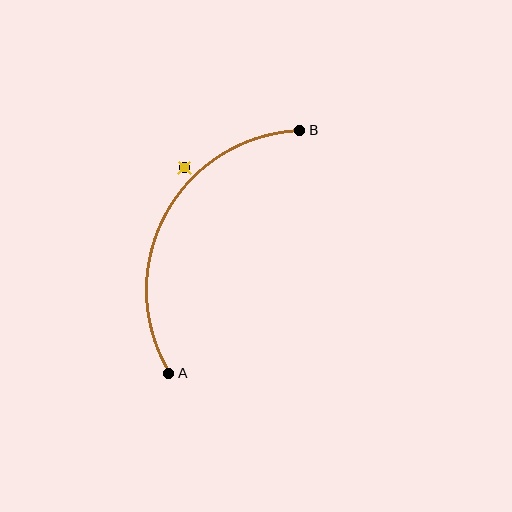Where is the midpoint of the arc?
The arc midpoint is the point on the curve farthest from the straight line joining A and B. It sits to the left of that line.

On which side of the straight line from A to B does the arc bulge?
The arc bulges to the left of the straight line connecting A and B.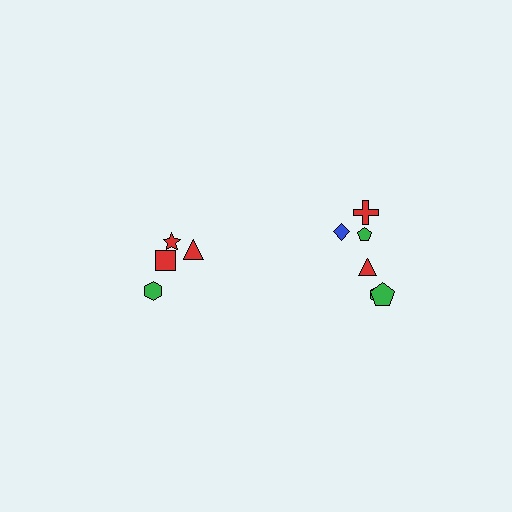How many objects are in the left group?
There are 4 objects.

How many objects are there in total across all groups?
There are 10 objects.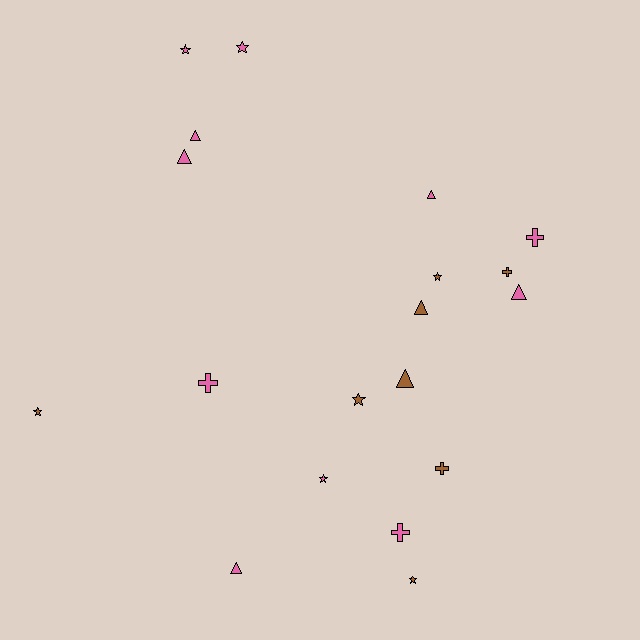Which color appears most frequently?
Pink, with 11 objects.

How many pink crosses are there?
There are 3 pink crosses.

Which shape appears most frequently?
Star, with 7 objects.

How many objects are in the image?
There are 19 objects.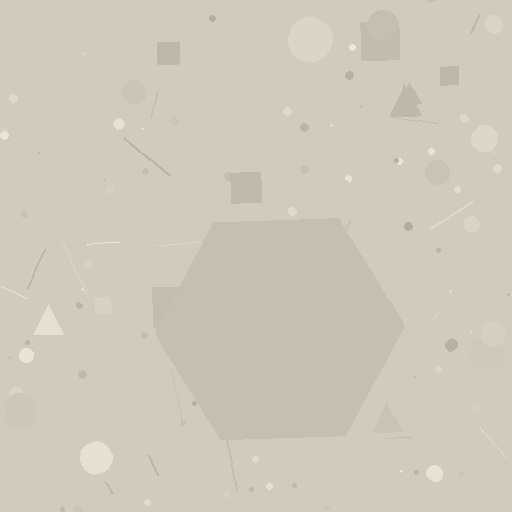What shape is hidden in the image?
A hexagon is hidden in the image.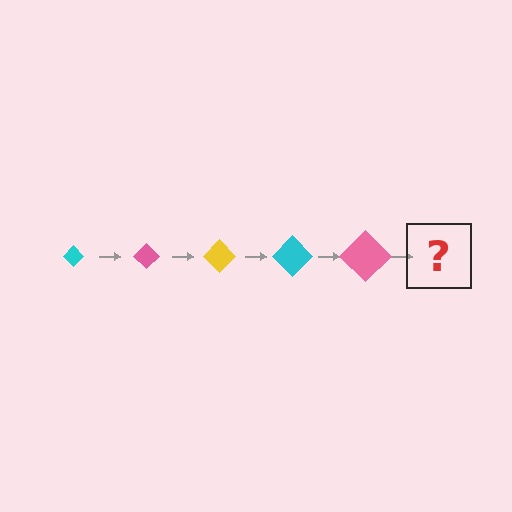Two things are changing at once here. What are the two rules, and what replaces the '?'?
The two rules are that the diamond grows larger each step and the color cycles through cyan, pink, and yellow. The '?' should be a yellow diamond, larger than the previous one.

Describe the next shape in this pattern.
It should be a yellow diamond, larger than the previous one.